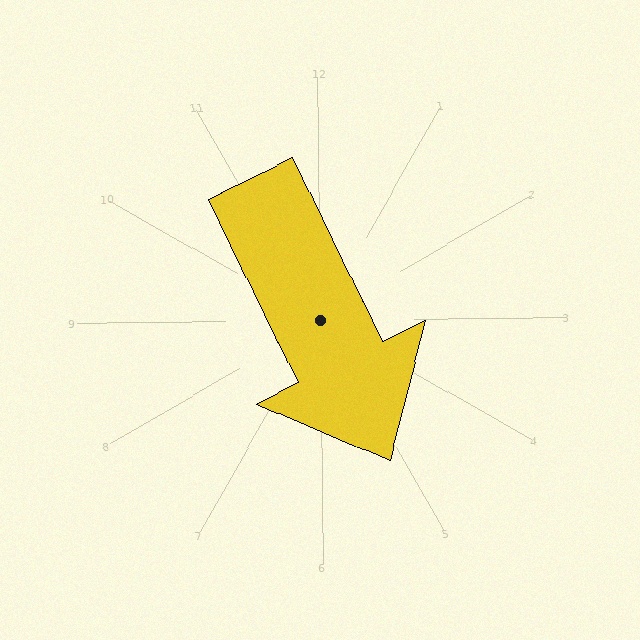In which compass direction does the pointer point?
Southeast.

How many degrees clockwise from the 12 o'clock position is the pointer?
Approximately 154 degrees.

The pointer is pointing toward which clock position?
Roughly 5 o'clock.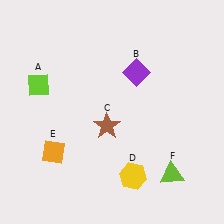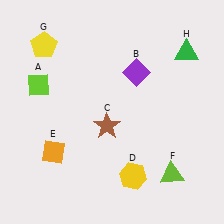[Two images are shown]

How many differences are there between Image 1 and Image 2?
There are 2 differences between the two images.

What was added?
A yellow pentagon (G), a green triangle (H) were added in Image 2.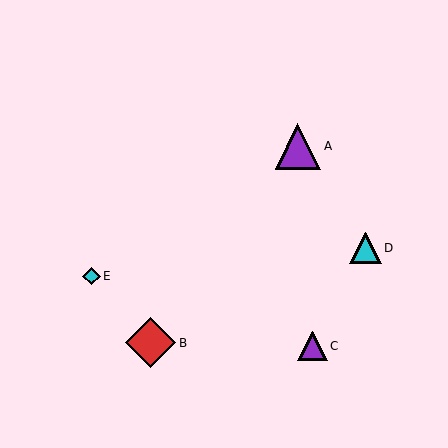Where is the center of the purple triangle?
The center of the purple triangle is at (313, 346).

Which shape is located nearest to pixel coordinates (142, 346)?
The red diamond (labeled B) at (151, 343) is nearest to that location.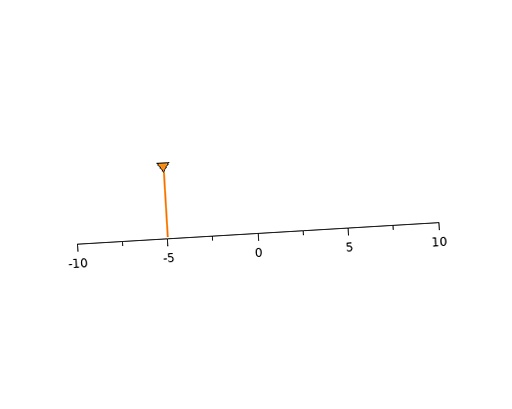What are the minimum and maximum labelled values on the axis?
The axis runs from -10 to 10.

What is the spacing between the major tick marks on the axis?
The major ticks are spaced 5 apart.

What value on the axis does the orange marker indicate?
The marker indicates approximately -5.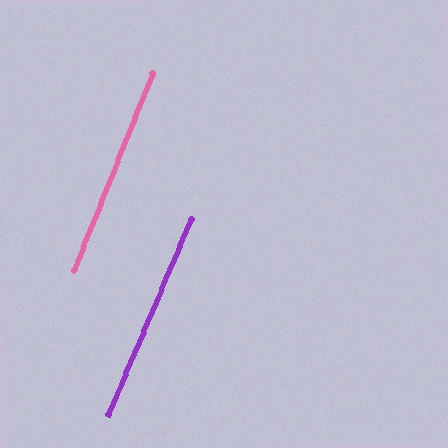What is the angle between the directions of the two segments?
Approximately 1 degree.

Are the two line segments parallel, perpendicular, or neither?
Parallel — their directions differ by only 1.4°.